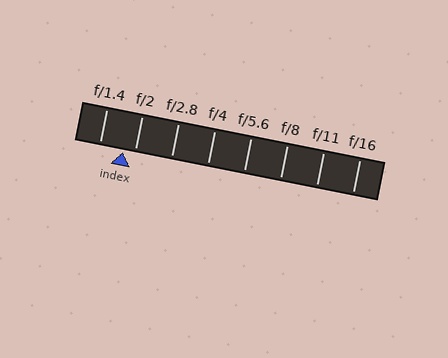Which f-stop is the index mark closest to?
The index mark is closest to f/2.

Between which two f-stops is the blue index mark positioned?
The index mark is between f/1.4 and f/2.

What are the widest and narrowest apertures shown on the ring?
The widest aperture shown is f/1.4 and the narrowest is f/16.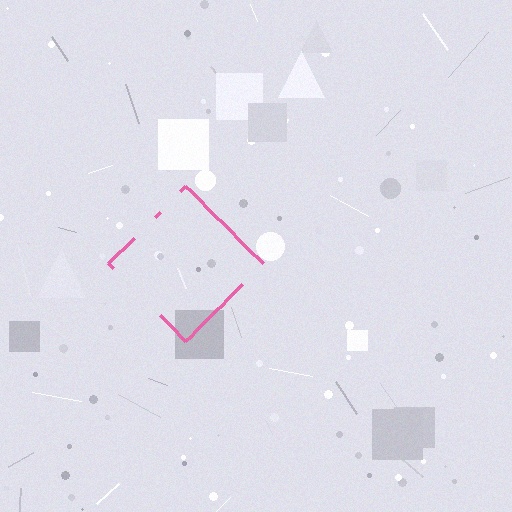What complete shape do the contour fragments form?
The contour fragments form a diamond.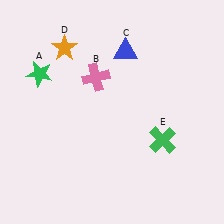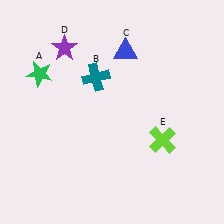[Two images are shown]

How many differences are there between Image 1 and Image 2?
There are 3 differences between the two images.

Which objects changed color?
B changed from pink to teal. D changed from orange to purple. E changed from green to lime.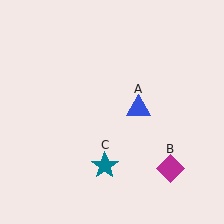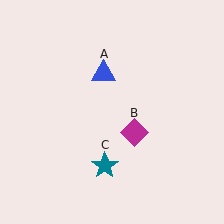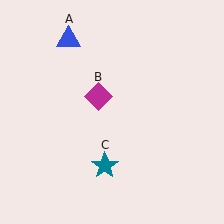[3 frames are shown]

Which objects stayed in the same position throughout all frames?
Teal star (object C) remained stationary.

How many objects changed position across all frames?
2 objects changed position: blue triangle (object A), magenta diamond (object B).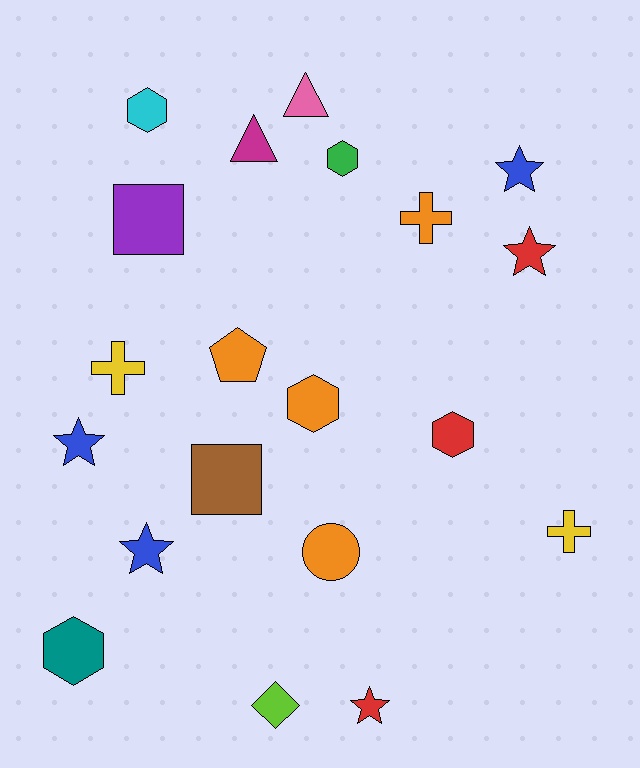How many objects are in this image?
There are 20 objects.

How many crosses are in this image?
There are 3 crosses.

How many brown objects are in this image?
There is 1 brown object.